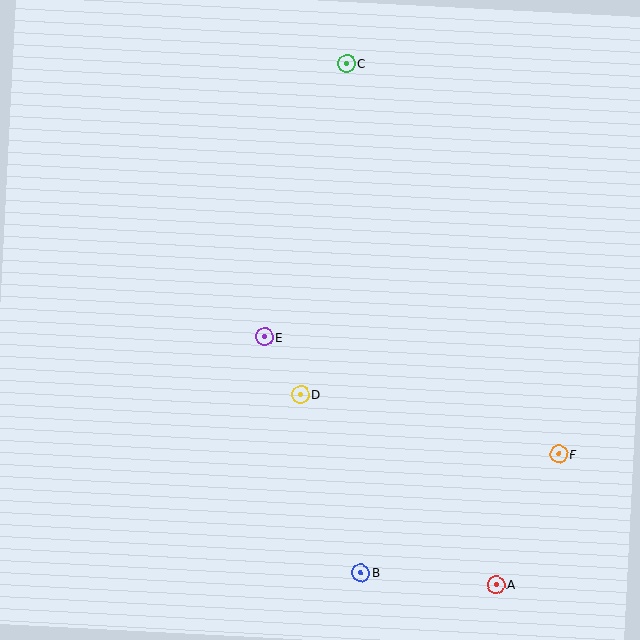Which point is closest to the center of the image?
Point E at (264, 337) is closest to the center.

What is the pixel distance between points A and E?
The distance between A and E is 339 pixels.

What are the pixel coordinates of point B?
Point B is at (361, 572).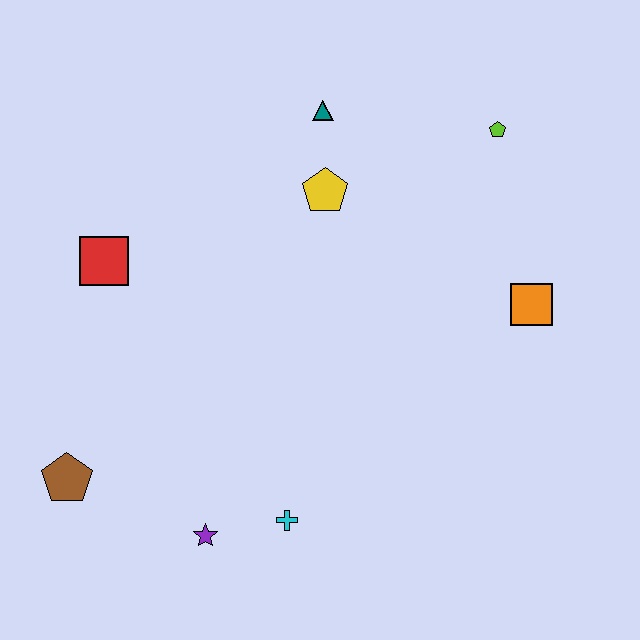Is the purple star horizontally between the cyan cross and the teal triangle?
No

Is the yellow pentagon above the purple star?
Yes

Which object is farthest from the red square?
The orange square is farthest from the red square.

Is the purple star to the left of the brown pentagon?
No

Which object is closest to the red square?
The brown pentagon is closest to the red square.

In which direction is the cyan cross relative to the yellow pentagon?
The cyan cross is below the yellow pentagon.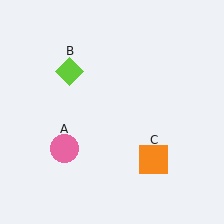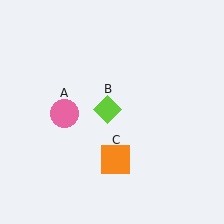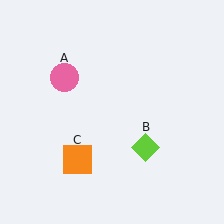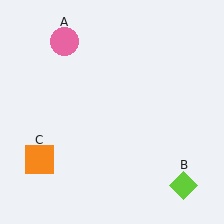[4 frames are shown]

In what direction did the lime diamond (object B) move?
The lime diamond (object B) moved down and to the right.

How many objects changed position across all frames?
3 objects changed position: pink circle (object A), lime diamond (object B), orange square (object C).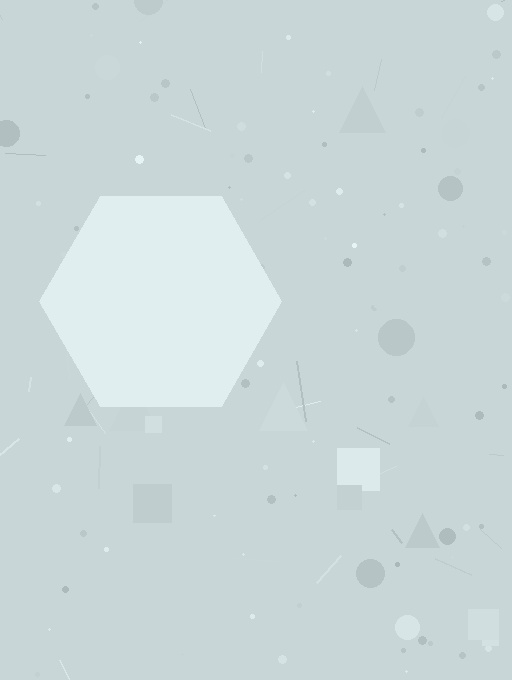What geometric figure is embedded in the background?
A hexagon is embedded in the background.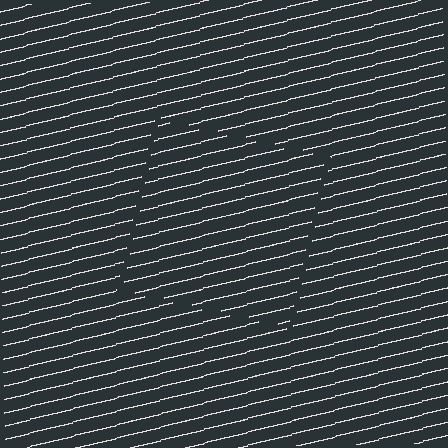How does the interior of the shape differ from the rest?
The interior of the shape contains the same grating, shifted by half a period — the contour is defined by the phase discontinuity where line-ends from the inner and outer gratings abut.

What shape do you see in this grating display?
An illusory square. The interior of the shape contains the same grating, shifted by half a period — the contour is defined by the phase discontinuity where line-ends from the inner and outer gratings abut.